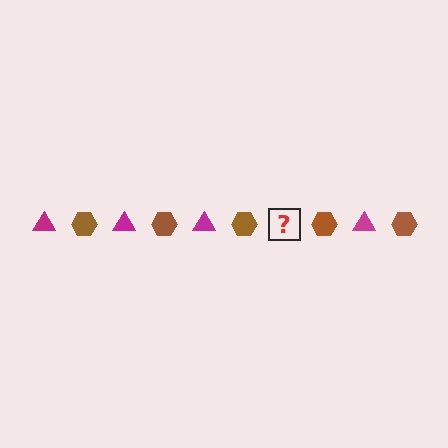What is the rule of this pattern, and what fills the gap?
The rule is that the pattern alternates between magenta triangle and brown hexagon. The gap should be filled with a magenta triangle.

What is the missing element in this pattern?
The missing element is a magenta triangle.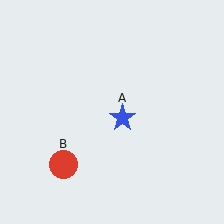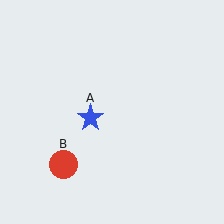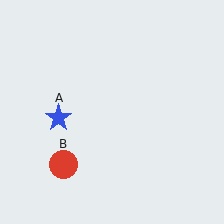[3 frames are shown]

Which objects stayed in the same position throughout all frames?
Red circle (object B) remained stationary.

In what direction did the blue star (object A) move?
The blue star (object A) moved left.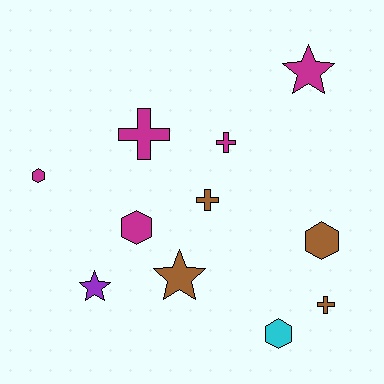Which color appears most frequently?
Magenta, with 5 objects.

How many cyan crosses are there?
There are no cyan crosses.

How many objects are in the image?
There are 11 objects.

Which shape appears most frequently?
Hexagon, with 4 objects.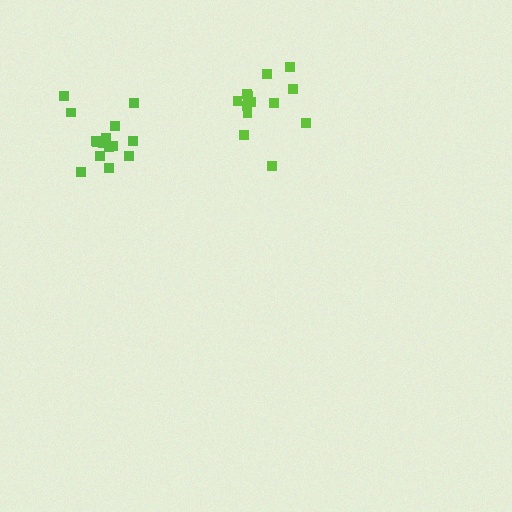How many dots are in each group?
Group 1: 15 dots, Group 2: 13 dots (28 total).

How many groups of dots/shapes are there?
There are 2 groups.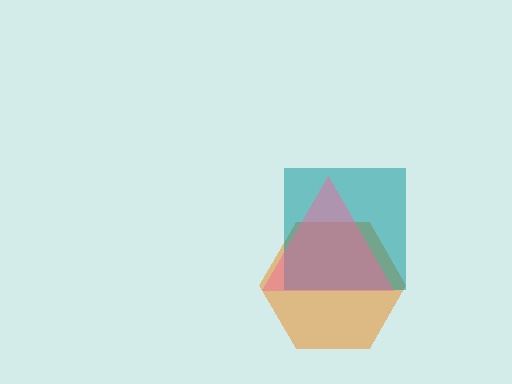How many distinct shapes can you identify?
There are 3 distinct shapes: an orange hexagon, a teal square, a pink triangle.